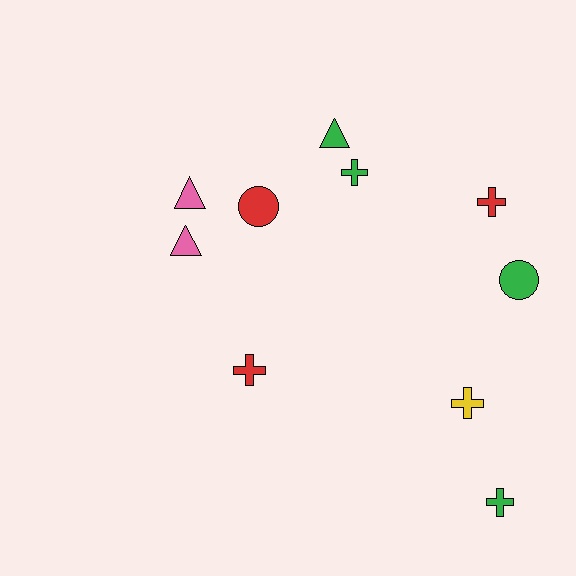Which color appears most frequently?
Green, with 4 objects.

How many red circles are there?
There is 1 red circle.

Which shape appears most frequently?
Cross, with 5 objects.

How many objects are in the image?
There are 10 objects.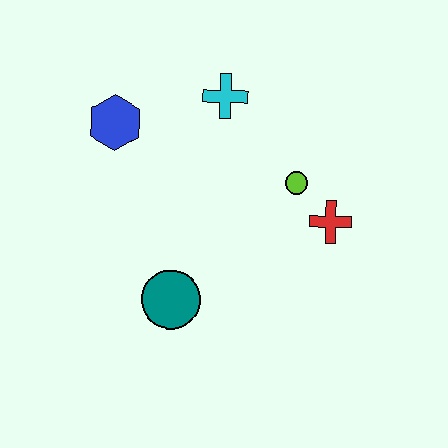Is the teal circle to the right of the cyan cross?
No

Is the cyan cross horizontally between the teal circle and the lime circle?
Yes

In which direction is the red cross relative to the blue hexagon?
The red cross is to the right of the blue hexagon.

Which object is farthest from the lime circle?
The blue hexagon is farthest from the lime circle.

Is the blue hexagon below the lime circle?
No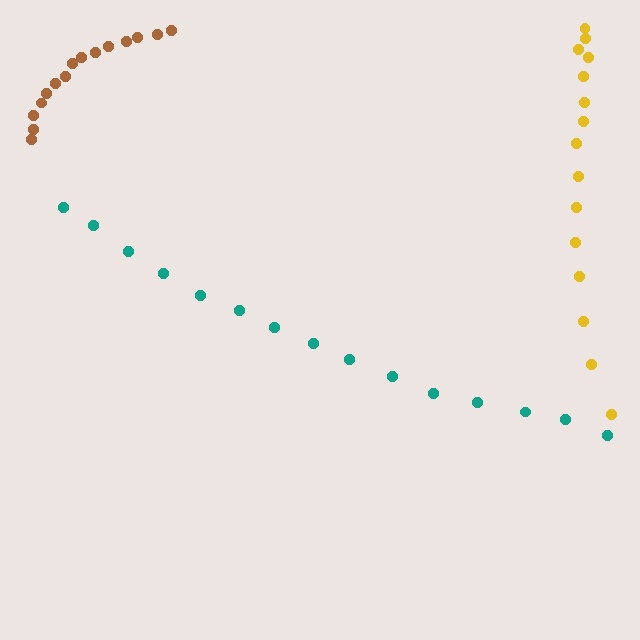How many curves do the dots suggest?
There are 3 distinct paths.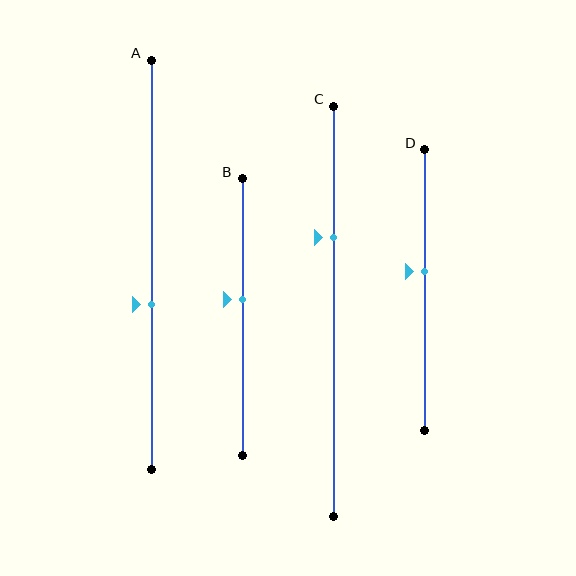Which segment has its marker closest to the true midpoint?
Segment B has its marker closest to the true midpoint.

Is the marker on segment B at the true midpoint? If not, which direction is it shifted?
No, the marker on segment B is shifted upward by about 6% of the segment length.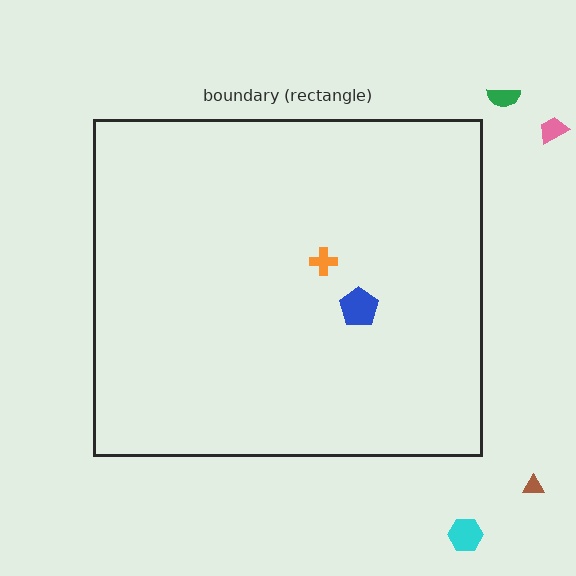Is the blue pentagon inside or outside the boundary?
Inside.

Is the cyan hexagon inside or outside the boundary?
Outside.